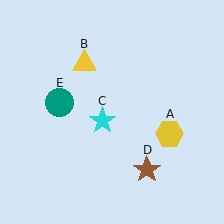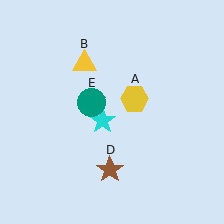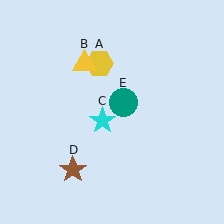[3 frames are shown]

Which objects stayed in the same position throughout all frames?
Yellow triangle (object B) and cyan star (object C) remained stationary.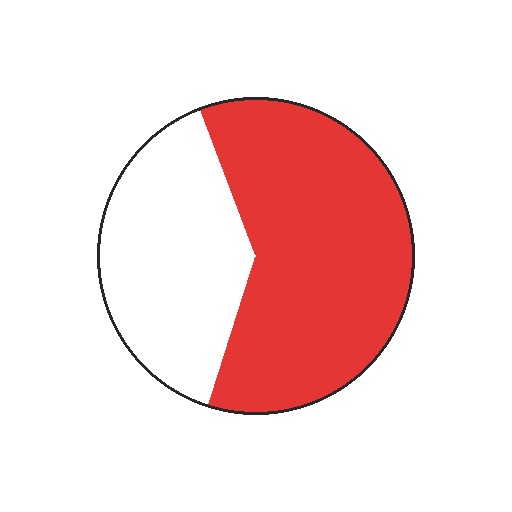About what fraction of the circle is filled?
About three fifths (3/5).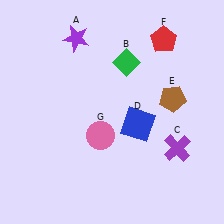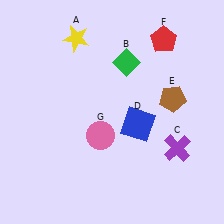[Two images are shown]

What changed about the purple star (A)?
In Image 1, A is purple. In Image 2, it changed to yellow.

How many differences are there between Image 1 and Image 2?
There is 1 difference between the two images.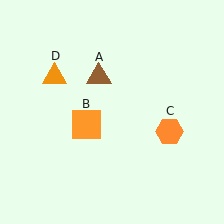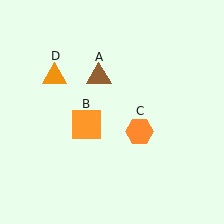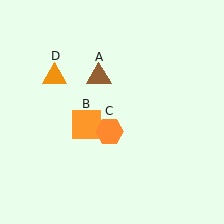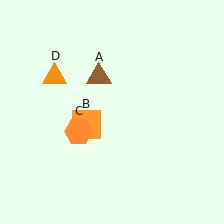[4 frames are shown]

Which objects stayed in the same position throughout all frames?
Brown triangle (object A) and orange square (object B) and orange triangle (object D) remained stationary.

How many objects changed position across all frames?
1 object changed position: orange hexagon (object C).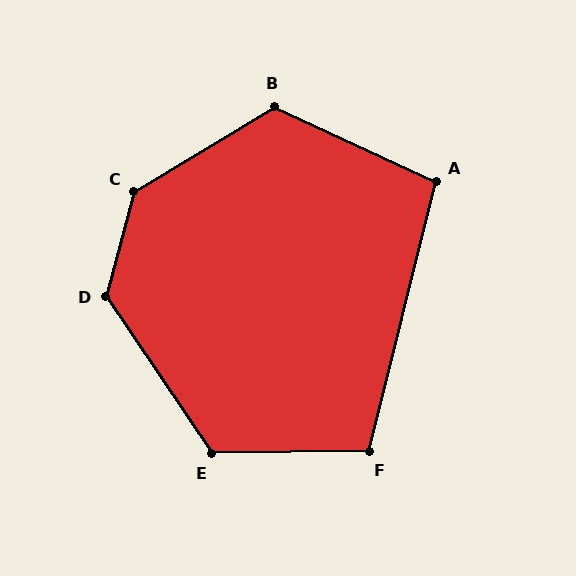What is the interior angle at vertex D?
Approximately 131 degrees (obtuse).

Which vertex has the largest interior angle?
C, at approximately 136 degrees.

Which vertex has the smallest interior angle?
A, at approximately 101 degrees.